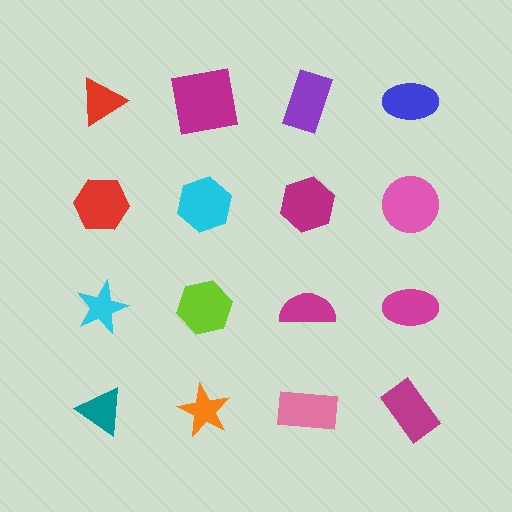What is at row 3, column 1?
A cyan star.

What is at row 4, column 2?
An orange star.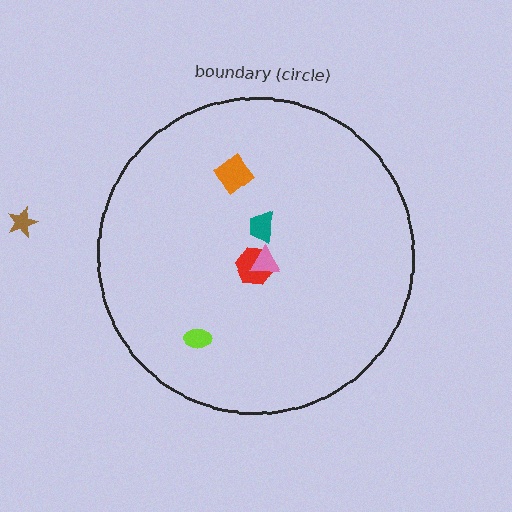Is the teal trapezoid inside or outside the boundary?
Inside.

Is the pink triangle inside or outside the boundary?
Inside.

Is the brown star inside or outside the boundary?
Outside.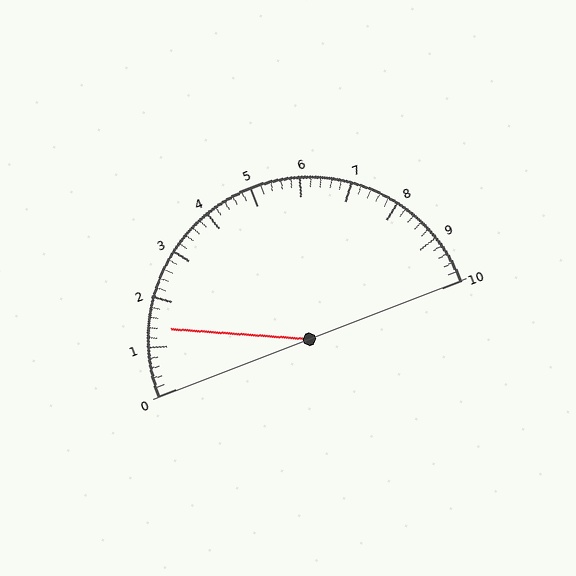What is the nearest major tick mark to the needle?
The nearest major tick mark is 1.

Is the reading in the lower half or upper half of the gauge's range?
The reading is in the lower half of the range (0 to 10).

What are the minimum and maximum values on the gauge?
The gauge ranges from 0 to 10.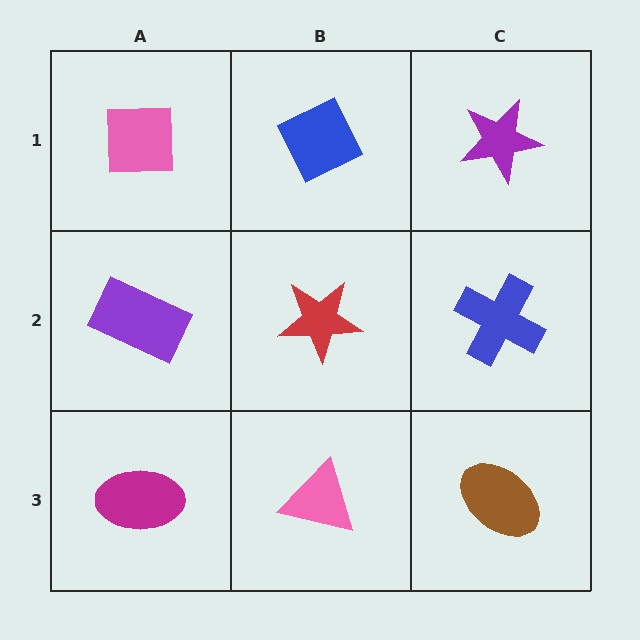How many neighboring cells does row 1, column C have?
2.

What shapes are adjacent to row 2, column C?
A purple star (row 1, column C), a brown ellipse (row 3, column C), a red star (row 2, column B).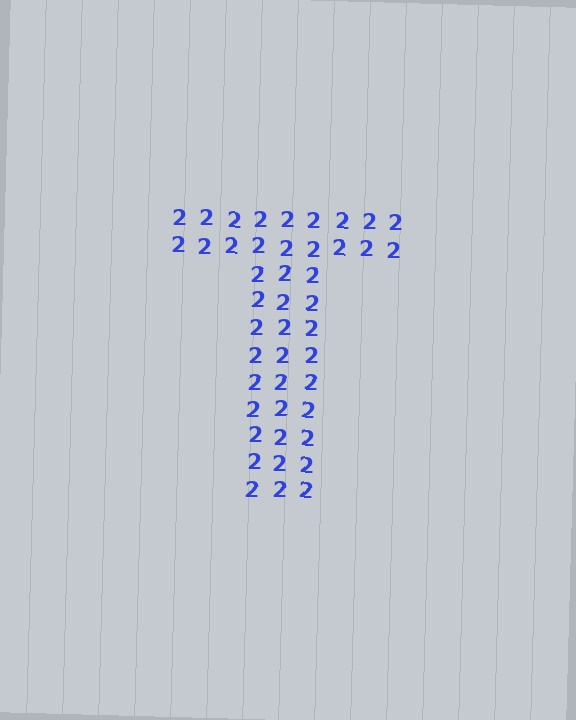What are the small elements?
The small elements are digit 2's.